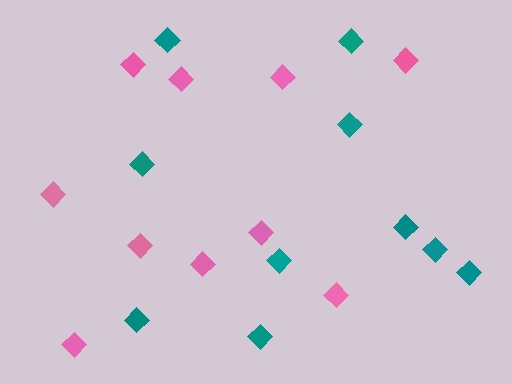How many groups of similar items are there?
There are 2 groups: one group of teal diamonds (10) and one group of pink diamonds (10).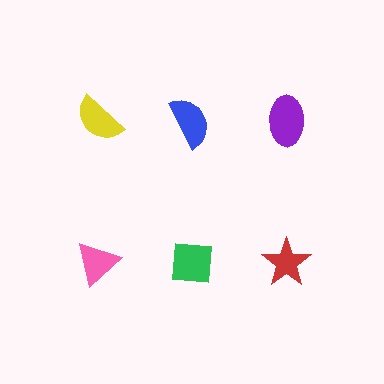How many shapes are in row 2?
3 shapes.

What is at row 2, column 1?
A pink triangle.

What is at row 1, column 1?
A yellow semicircle.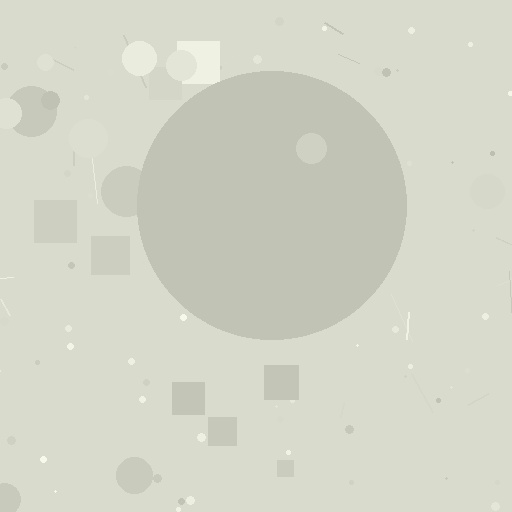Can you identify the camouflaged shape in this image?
The camouflaged shape is a circle.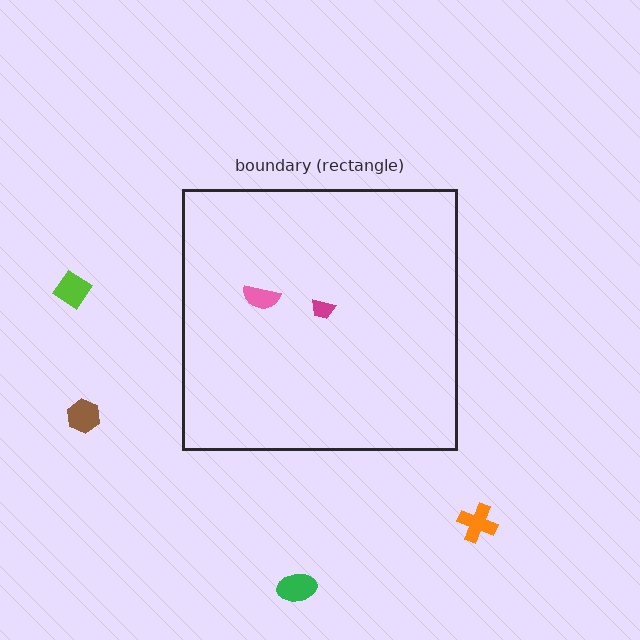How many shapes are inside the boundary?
2 inside, 4 outside.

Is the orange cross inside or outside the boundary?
Outside.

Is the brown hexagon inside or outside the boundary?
Outside.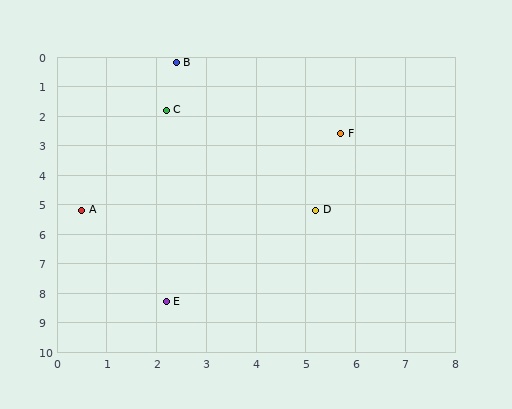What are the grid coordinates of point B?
Point B is at approximately (2.4, 0.2).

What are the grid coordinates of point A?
Point A is at approximately (0.5, 5.2).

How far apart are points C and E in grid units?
Points C and E are about 6.5 grid units apart.